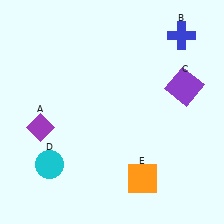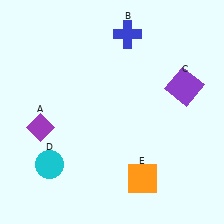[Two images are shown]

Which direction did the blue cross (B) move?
The blue cross (B) moved left.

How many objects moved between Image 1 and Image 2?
1 object moved between the two images.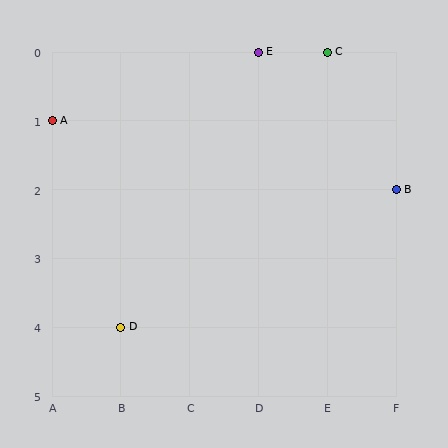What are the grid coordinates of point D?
Point D is at grid coordinates (B, 4).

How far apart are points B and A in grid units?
Points B and A are 5 columns and 1 row apart (about 5.1 grid units diagonally).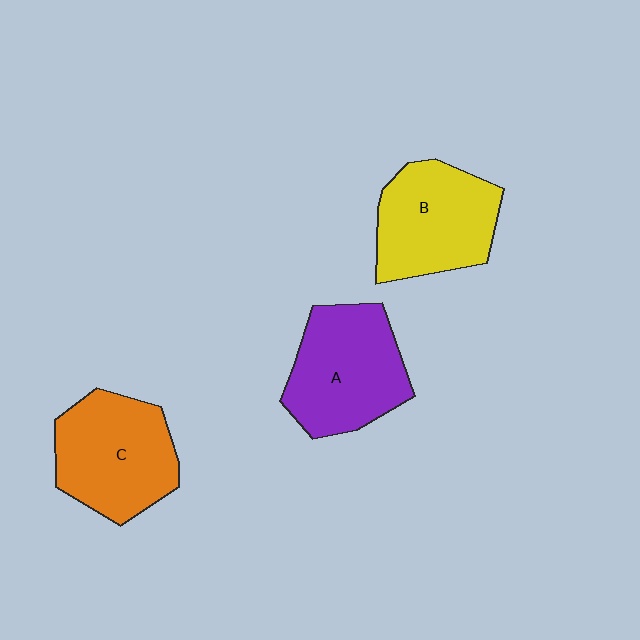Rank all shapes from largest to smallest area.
From largest to smallest: A (purple), C (orange), B (yellow).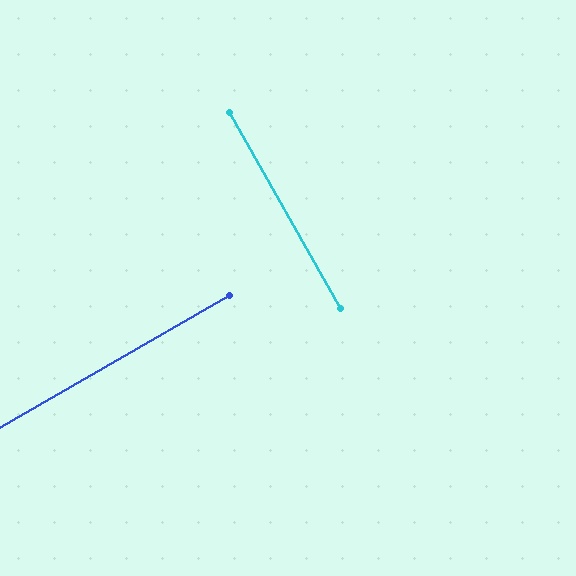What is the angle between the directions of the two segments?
Approximately 90 degrees.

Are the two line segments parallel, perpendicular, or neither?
Perpendicular — they meet at approximately 90°.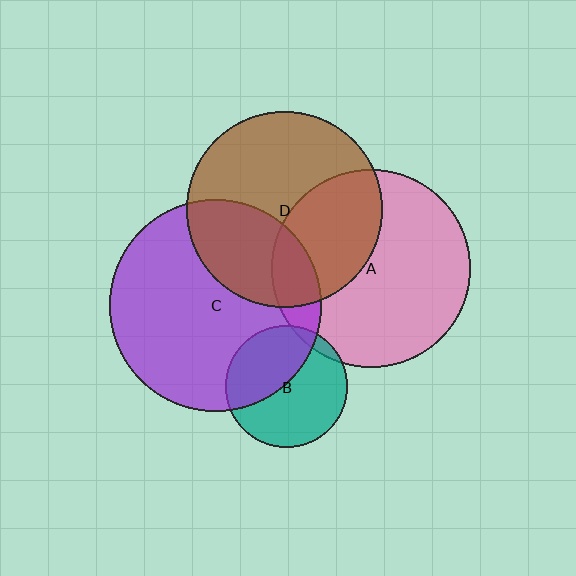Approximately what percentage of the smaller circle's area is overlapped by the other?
Approximately 35%.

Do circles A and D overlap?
Yes.